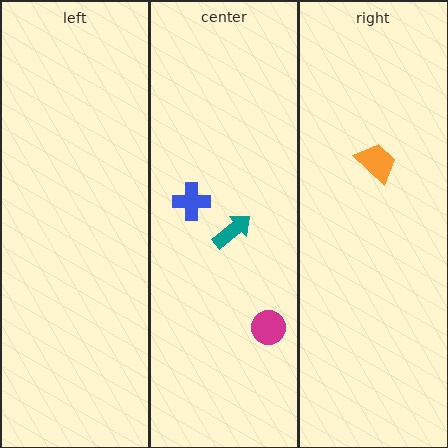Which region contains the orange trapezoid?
The right region.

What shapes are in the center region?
The teal arrow, the magenta circle, the blue cross.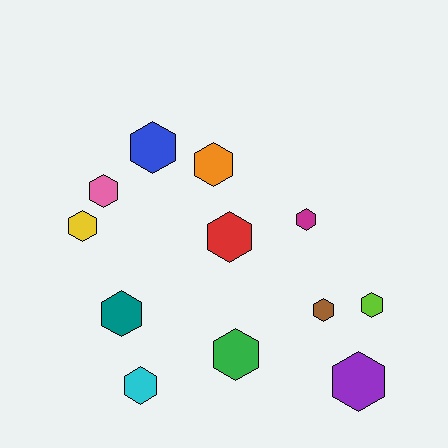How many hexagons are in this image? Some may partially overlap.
There are 12 hexagons.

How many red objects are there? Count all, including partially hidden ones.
There is 1 red object.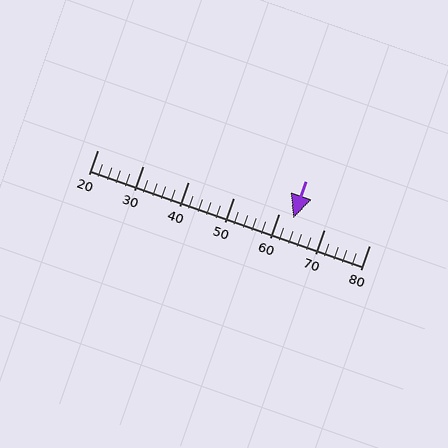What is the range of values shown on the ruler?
The ruler shows values from 20 to 80.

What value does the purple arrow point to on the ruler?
The purple arrow points to approximately 63.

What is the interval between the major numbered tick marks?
The major tick marks are spaced 10 units apart.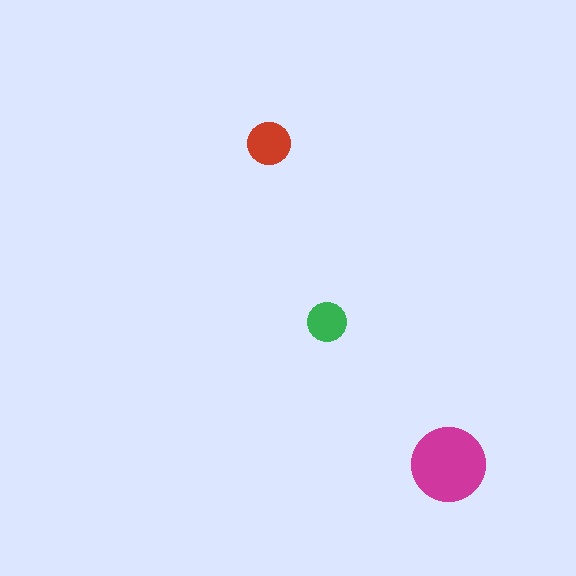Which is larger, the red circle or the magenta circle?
The magenta one.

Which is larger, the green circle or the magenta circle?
The magenta one.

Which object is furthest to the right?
The magenta circle is rightmost.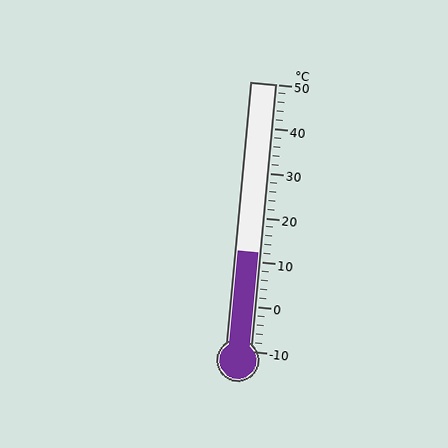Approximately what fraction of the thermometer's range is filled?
The thermometer is filled to approximately 35% of its range.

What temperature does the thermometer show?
The thermometer shows approximately 12°C.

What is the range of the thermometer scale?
The thermometer scale ranges from -10°C to 50°C.